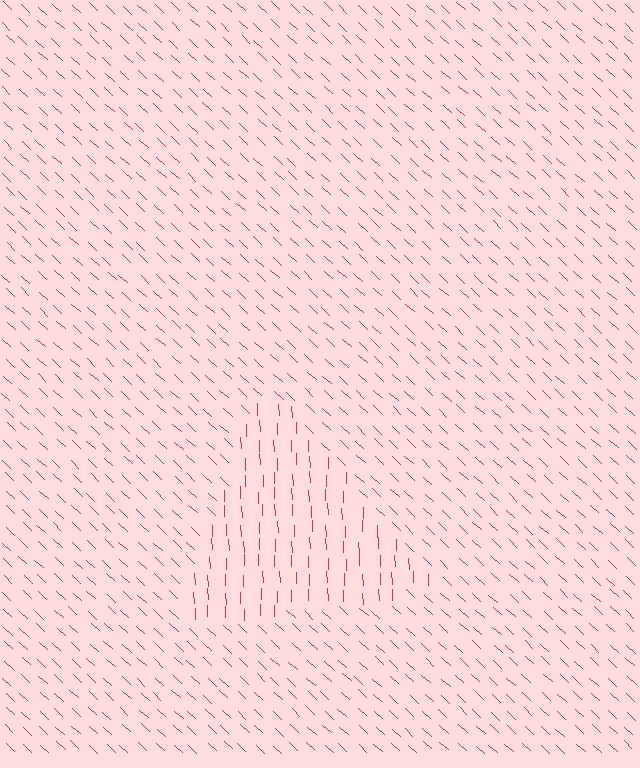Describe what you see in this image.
The image is filled with small red line segments. A triangle region in the image has lines oriented differently from the surrounding lines, creating a visible texture boundary.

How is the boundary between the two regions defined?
The boundary is defined purely by a change in line orientation (approximately 45 degrees difference). All lines are the same color and thickness.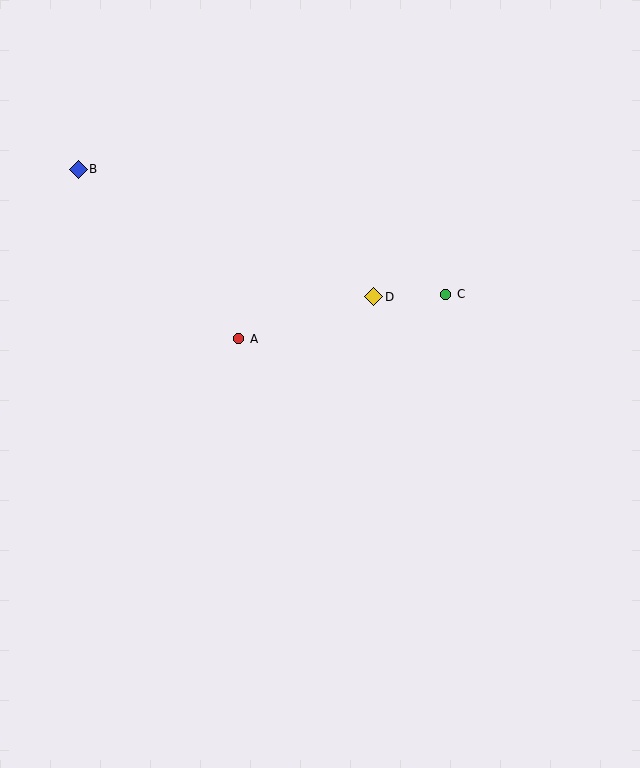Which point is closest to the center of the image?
Point A at (239, 339) is closest to the center.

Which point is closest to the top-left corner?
Point B is closest to the top-left corner.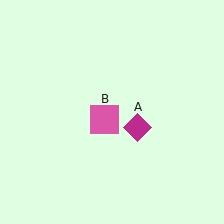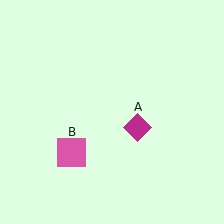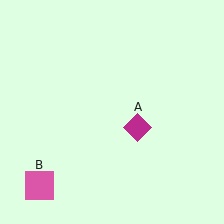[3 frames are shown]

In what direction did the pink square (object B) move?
The pink square (object B) moved down and to the left.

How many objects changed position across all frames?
1 object changed position: pink square (object B).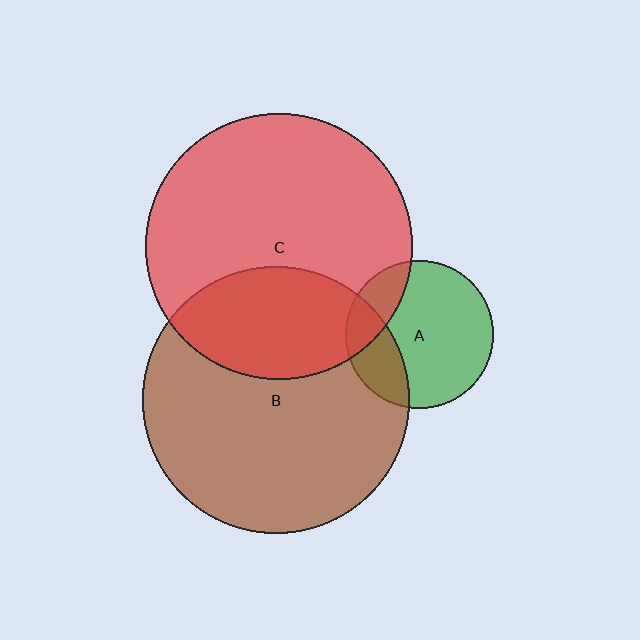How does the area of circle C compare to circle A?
Approximately 3.2 times.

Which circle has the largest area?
Circle B (brown).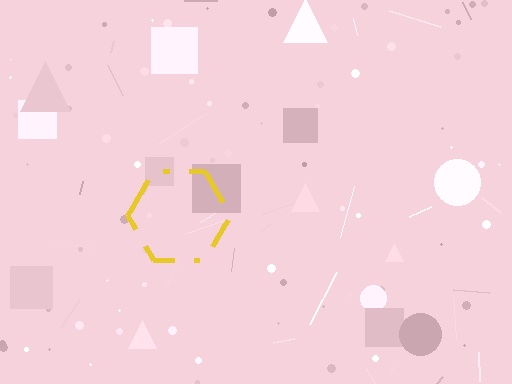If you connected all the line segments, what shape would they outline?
They would outline a hexagon.